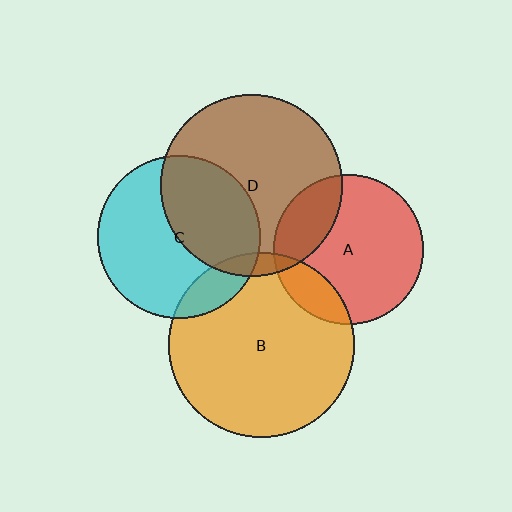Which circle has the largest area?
Circle B (orange).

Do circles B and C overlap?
Yes.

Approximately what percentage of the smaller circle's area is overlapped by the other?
Approximately 15%.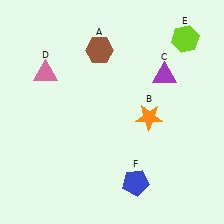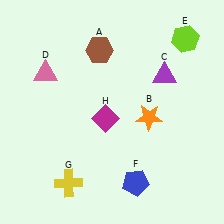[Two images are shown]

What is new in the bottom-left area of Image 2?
A magenta diamond (H) was added in the bottom-left area of Image 2.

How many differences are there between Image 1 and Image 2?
There are 2 differences between the two images.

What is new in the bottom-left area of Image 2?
A yellow cross (G) was added in the bottom-left area of Image 2.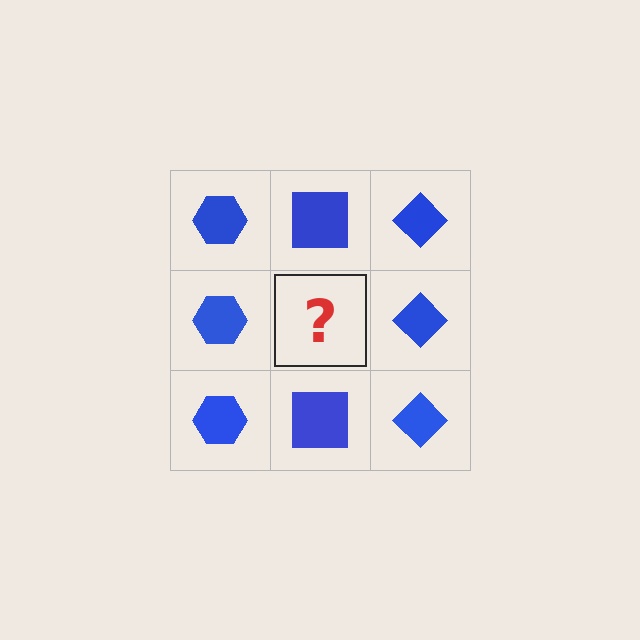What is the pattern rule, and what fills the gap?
The rule is that each column has a consistent shape. The gap should be filled with a blue square.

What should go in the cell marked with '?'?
The missing cell should contain a blue square.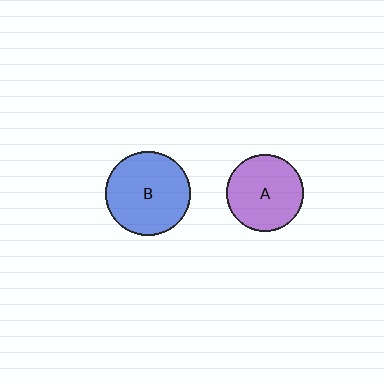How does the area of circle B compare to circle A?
Approximately 1.2 times.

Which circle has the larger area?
Circle B (blue).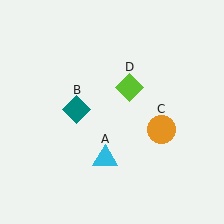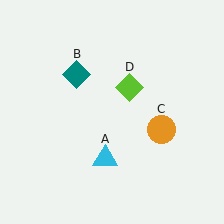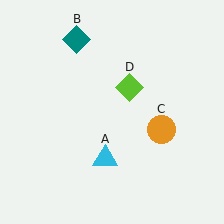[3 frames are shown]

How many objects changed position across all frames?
1 object changed position: teal diamond (object B).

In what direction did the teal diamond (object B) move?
The teal diamond (object B) moved up.